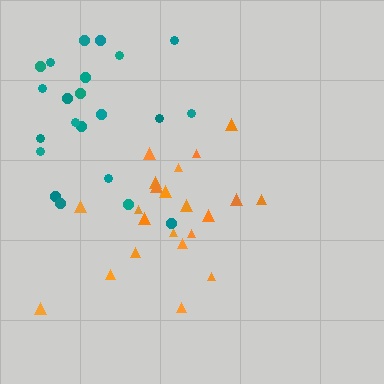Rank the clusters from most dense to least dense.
orange, teal.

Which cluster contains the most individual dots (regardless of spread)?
Orange (22).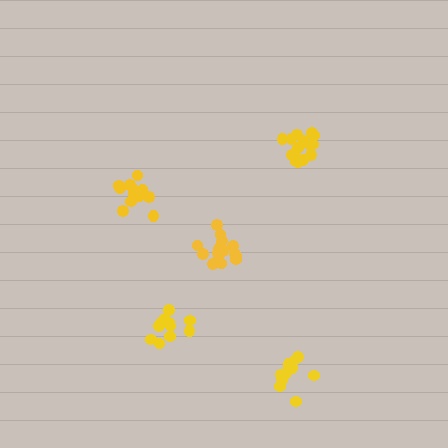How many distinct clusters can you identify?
There are 5 distinct clusters.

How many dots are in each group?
Group 1: 14 dots, Group 2: 16 dots, Group 3: 12 dots, Group 4: 15 dots, Group 5: 11 dots (68 total).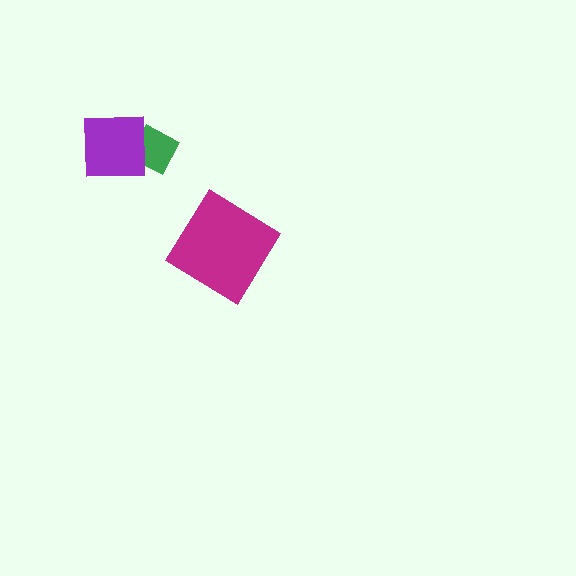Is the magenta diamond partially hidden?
No, no other shape covers it.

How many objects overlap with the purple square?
1 object overlaps with the purple square.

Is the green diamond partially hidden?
Yes, it is partially covered by another shape.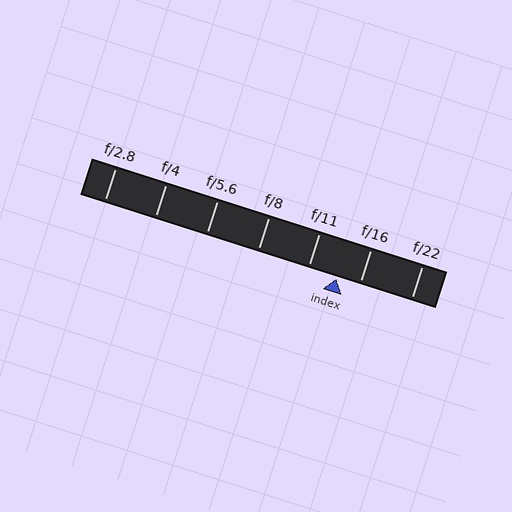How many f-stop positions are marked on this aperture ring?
There are 7 f-stop positions marked.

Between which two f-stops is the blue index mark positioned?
The index mark is between f/11 and f/16.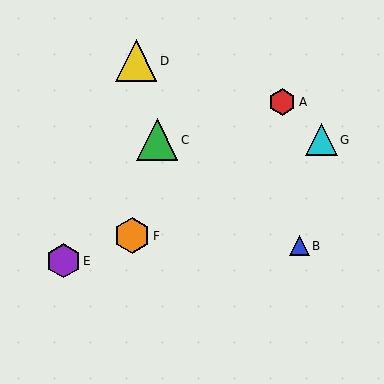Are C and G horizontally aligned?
Yes, both are at y≈140.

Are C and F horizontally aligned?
No, C is at y≈140 and F is at y≈236.